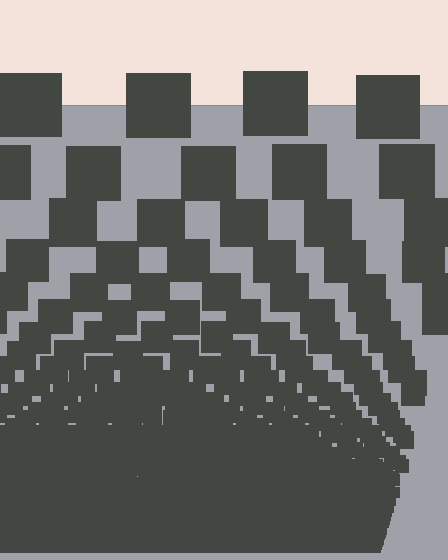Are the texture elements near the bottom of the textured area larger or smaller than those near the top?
Smaller. The gradient is inverted — elements near the bottom are smaller and denser.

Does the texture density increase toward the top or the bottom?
Density increases toward the bottom.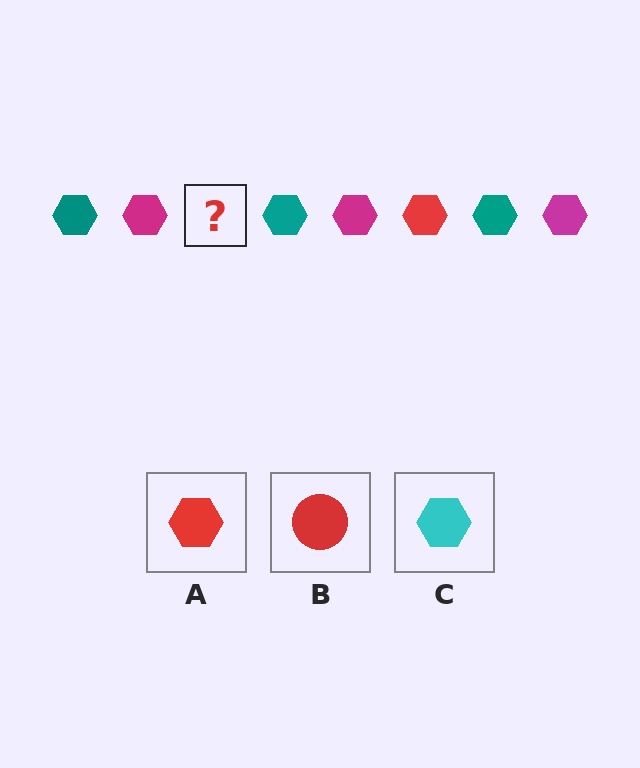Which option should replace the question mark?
Option A.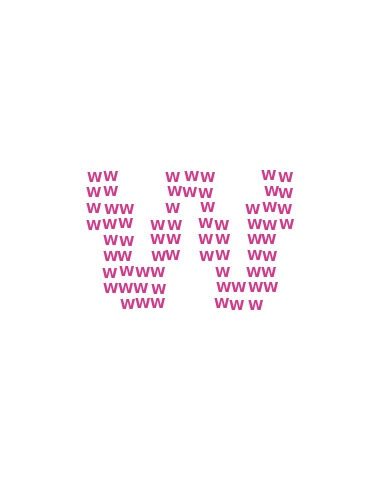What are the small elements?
The small elements are letter W's.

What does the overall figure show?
The overall figure shows the letter W.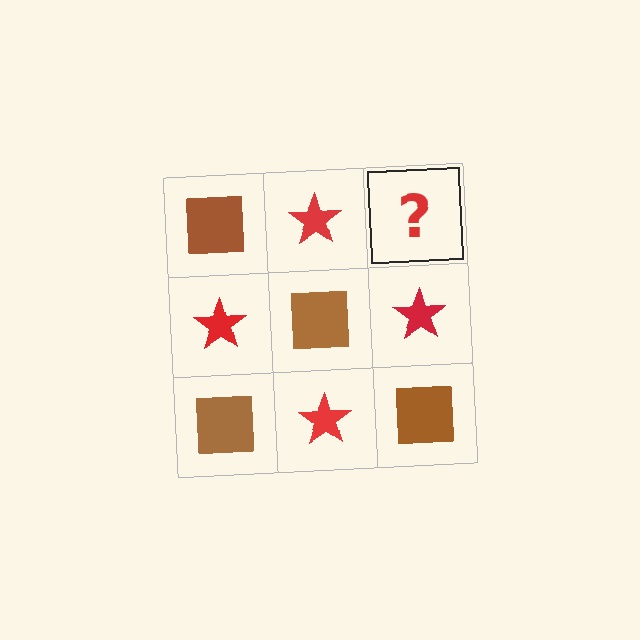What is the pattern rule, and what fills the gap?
The rule is that it alternates brown square and red star in a checkerboard pattern. The gap should be filled with a brown square.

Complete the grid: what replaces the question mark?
The question mark should be replaced with a brown square.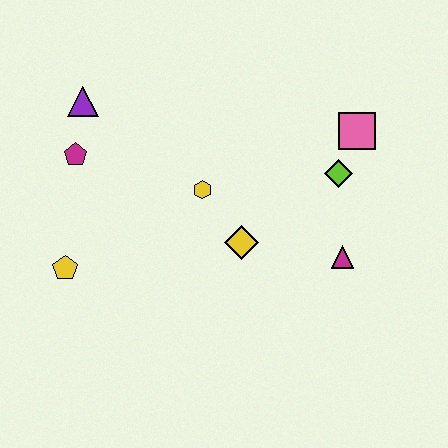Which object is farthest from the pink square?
The yellow pentagon is farthest from the pink square.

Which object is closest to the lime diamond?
The pink square is closest to the lime diamond.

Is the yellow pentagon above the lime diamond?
No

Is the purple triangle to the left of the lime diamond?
Yes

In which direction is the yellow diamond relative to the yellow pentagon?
The yellow diamond is to the right of the yellow pentagon.